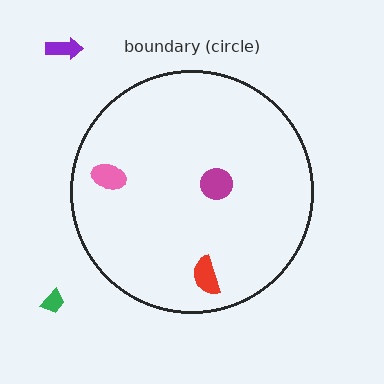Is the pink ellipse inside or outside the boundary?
Inside.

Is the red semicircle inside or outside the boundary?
Inside.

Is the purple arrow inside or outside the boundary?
Outside.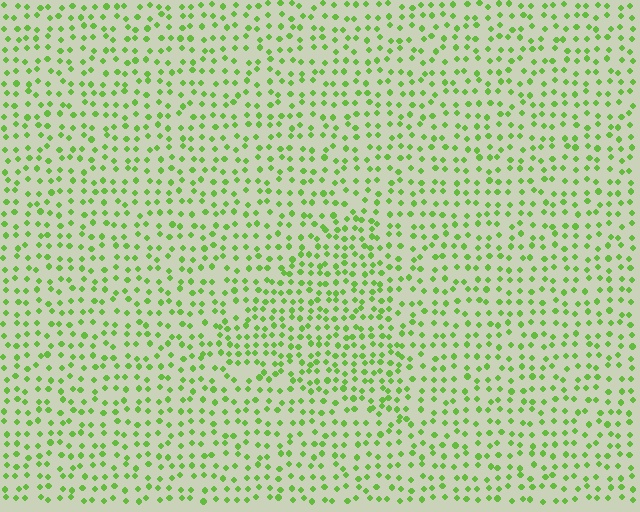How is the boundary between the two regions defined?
The boundary is defined by a change in element density (approximately 1.5x ratio). All elements are the same color, size, and shape.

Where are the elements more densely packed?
The elements are more densely packed inside the triangle boundary.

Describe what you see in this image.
The image contains small lime elements arranged at two different densities. A triangle-shaped region is visible where the elements are more densely packed than the surrounding area.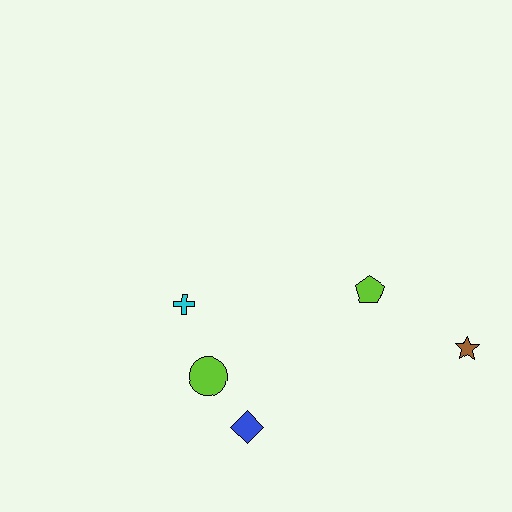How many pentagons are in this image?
There is 1 pentagon.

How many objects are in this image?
There are 5 objects.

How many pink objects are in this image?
There are no pink objects.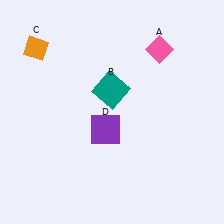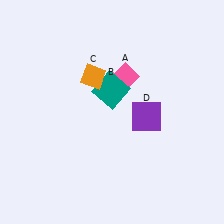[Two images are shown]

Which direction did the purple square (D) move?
The purple square (D) moved right.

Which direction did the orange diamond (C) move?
The orange diamond (C) moved right.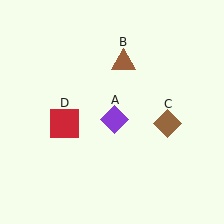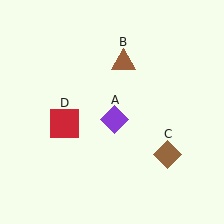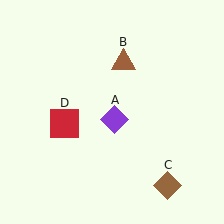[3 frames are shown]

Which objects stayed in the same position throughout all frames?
Purple diamond (object A) and brown triangle (object B) and red square (object D) remained stationary.